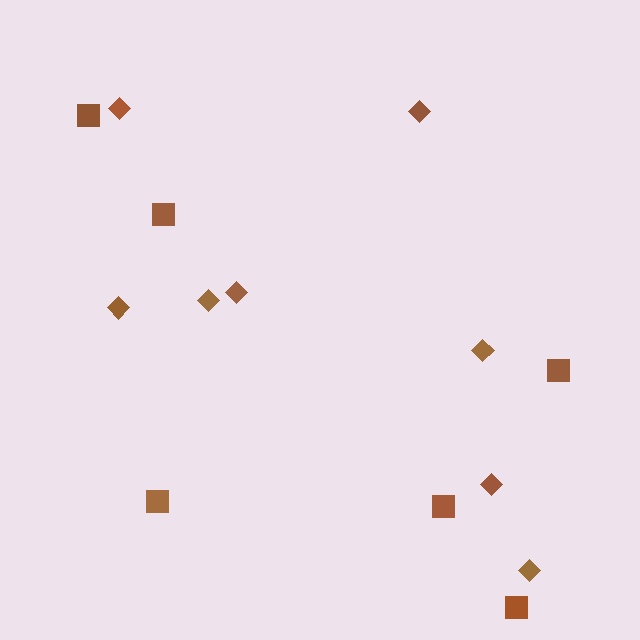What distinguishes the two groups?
There are 2 groups: one group of diamonds (8) and one group of squares (6).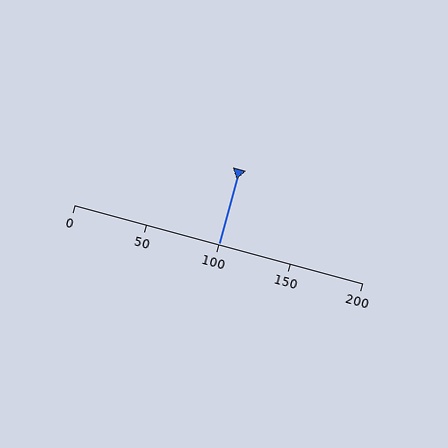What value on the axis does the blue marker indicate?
The marker indicates approximately 100.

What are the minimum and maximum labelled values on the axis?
The axis runs from 0 to 200.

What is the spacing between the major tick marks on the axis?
The major ticks are spaced 50 apart.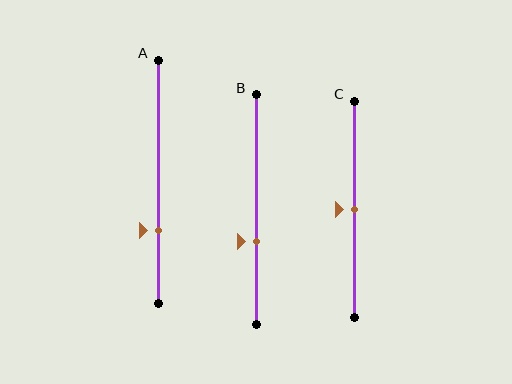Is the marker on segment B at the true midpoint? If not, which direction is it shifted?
No, the marker on segment B is shifted downward by about 14% of the segment length.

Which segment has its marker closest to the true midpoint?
Segment C has its marker closest to the true midpoint.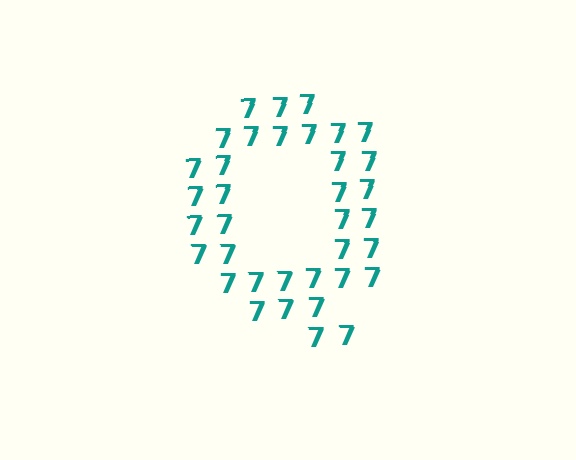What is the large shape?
The large shape is the letter Q.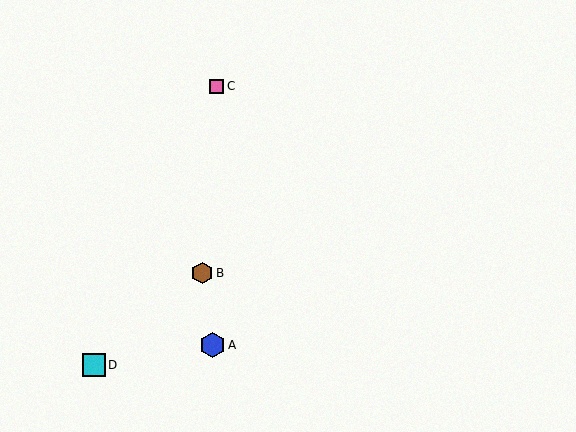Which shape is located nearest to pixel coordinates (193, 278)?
The brown hexagon (labeled B) at (202, 273) is nearest to that location.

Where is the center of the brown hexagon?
The center of the brown hexagon is at (202, 273).